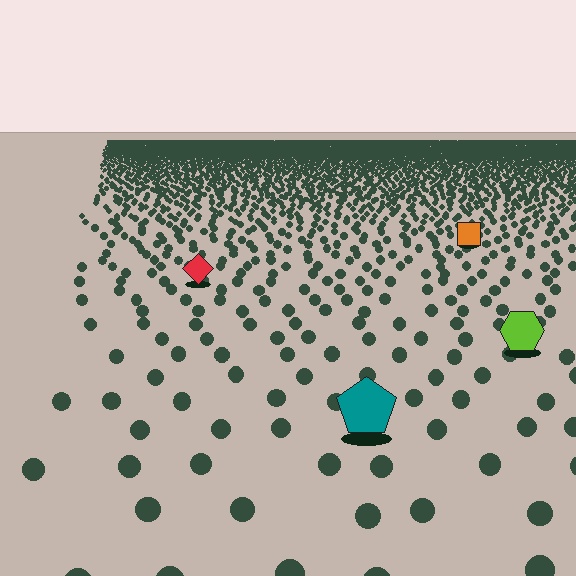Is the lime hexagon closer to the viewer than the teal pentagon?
No. The teal pentagon is closer — you can tell from the texture gradient: the ground texture is coarser near it.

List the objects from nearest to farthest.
From nearest to farthest: the teal pentagon, the lime hexagon, the red diamond, the orange square.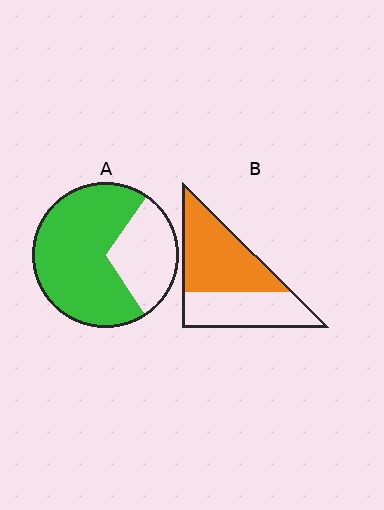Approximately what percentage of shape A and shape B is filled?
A is approximately 70% and B is approximately 55%.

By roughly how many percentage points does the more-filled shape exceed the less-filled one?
By roughly 10 percentage points (A over B).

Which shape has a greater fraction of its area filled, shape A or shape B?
Shape A.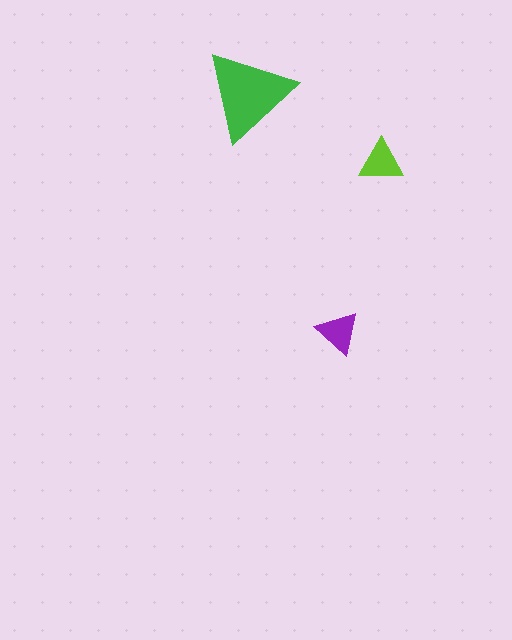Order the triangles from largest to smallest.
the green one, the lime one, the purple one.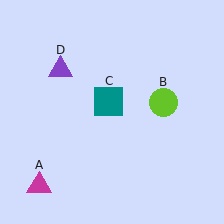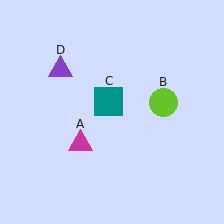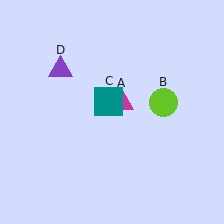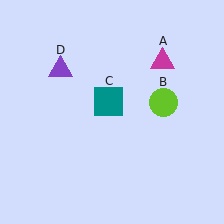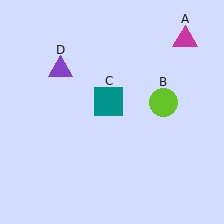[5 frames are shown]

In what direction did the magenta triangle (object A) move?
The magenta triangle (object A) moved up and to the right.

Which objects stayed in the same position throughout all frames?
Lime circle (object B) and teal square (object C) and purple triangle (object D) remained stationary.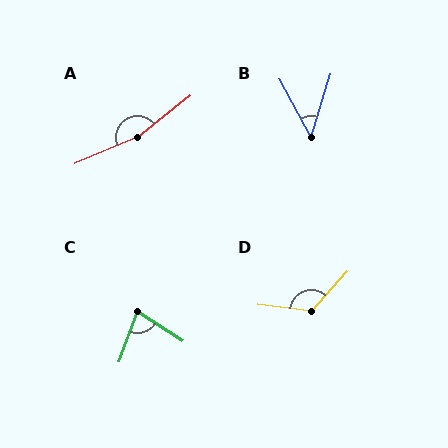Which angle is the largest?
A, at approximately 164 degrees.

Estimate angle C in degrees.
Approximately 77 degrees.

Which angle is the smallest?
B, at approximately 46 degrees.